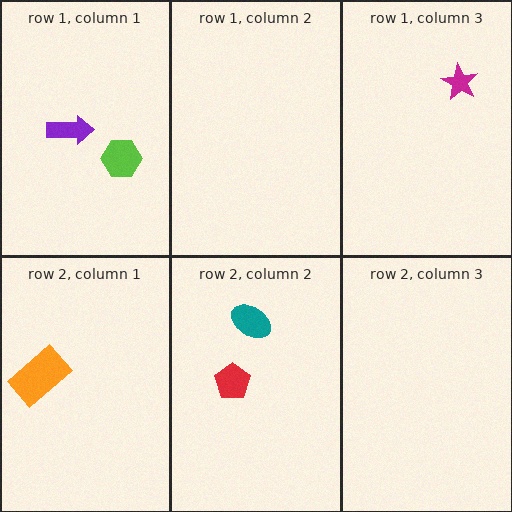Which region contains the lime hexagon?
The row 1, column 1 region.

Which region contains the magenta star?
The row 1, column 3 region.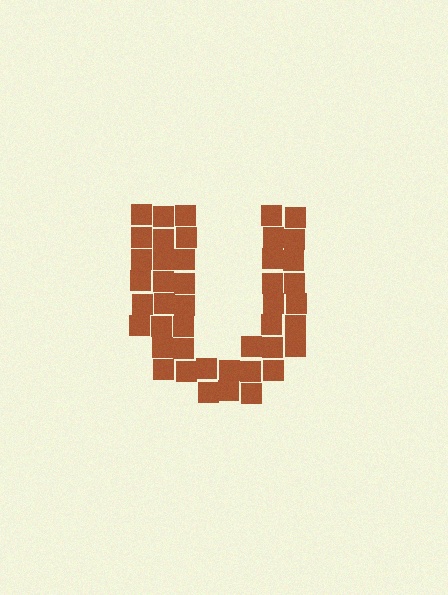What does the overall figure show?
The overall figure shows the letter U.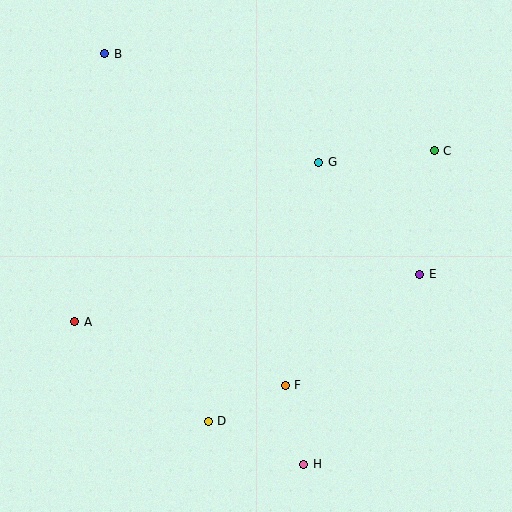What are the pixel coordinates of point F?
Point F is at (285, 385).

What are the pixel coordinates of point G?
Point G is at (319, 162).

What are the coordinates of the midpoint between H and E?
The midpoint between H and E is at (362, 369).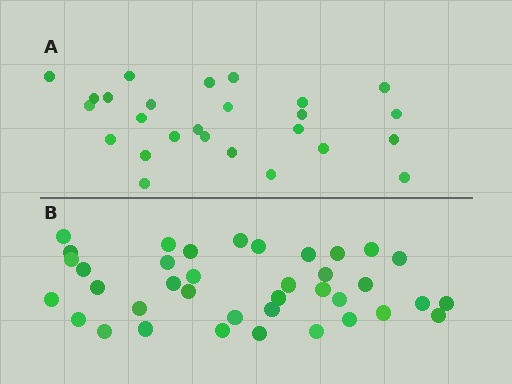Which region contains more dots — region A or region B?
Region B (the bottom region) has more dots.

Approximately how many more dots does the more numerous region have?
Region B has roughly 12 or so more dots than region A.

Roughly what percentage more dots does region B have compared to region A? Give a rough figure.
About 45% more.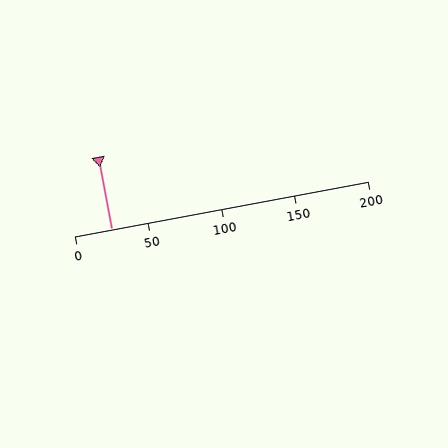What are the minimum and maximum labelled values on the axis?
The axis runs from 0 to 200.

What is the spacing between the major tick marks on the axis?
The major ticks are spaced 50 apart.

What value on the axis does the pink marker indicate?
The marker indicates approximately 25.